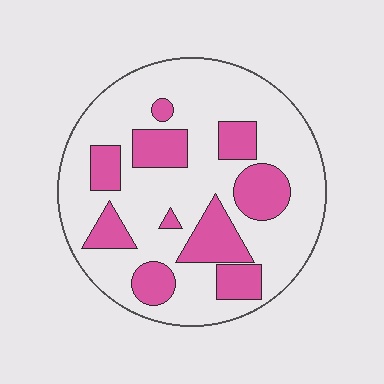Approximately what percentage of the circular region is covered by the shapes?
Approximately 30%.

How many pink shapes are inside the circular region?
10.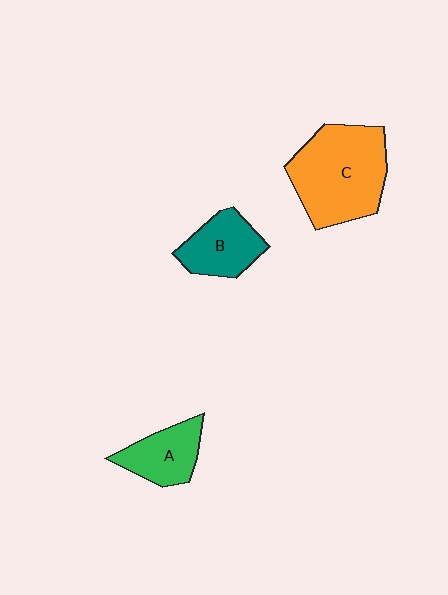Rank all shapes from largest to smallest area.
From largest to smallest: C (orange), B (teal), A (green).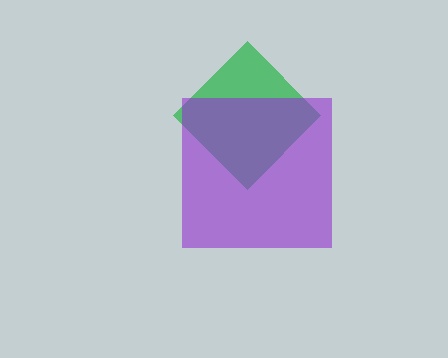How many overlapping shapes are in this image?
There are 2 overlapping shapes in the image.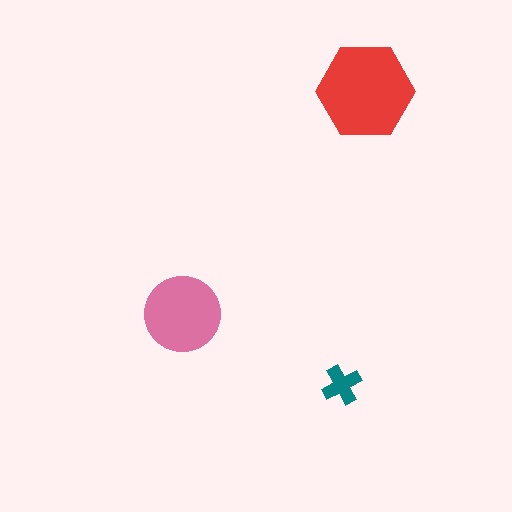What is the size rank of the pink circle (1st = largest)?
2nd.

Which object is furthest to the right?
The red hexagon is rightmost.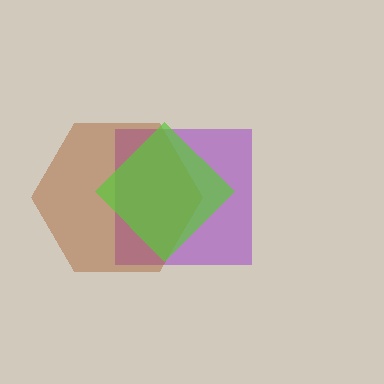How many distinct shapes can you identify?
There are 3 distinct shapes: a purple square, a brown hexagon, a lime diamond.